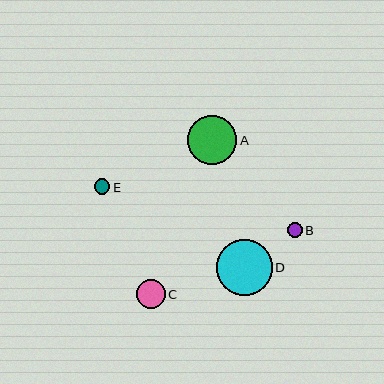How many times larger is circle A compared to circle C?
Circle A is approximately 1.7 times the size of circle C.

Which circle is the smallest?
Circle B is the smallest with a size of approximately 15 pixels.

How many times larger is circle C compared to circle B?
Circle C is approximately 1.9 times the size of circle B.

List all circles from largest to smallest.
From largest to smallest: D, A, C, E, B.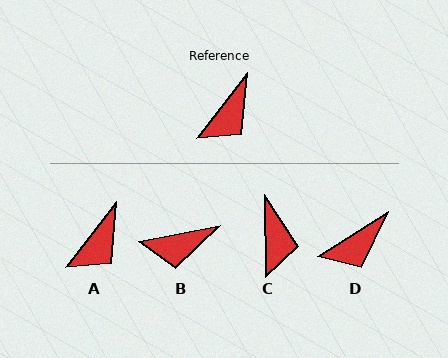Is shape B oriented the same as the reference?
No, it is off by about 42 degrees.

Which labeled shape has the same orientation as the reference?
A.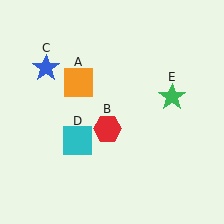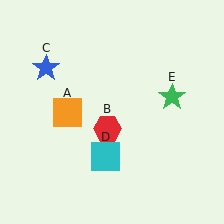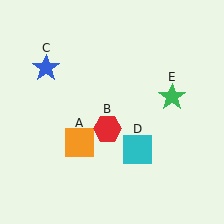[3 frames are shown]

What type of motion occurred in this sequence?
The orange square (object A), cyan square (object D) rotated counterclockwise around the center of the scene.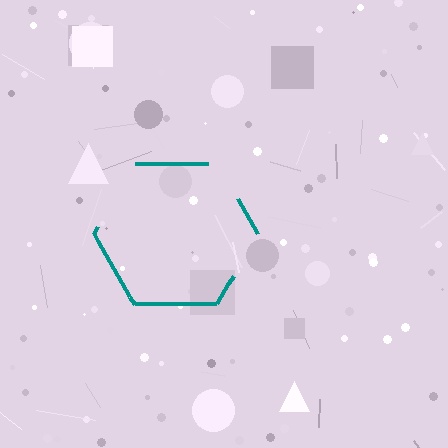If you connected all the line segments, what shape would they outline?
They would outline a hexagon.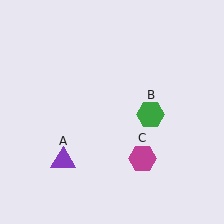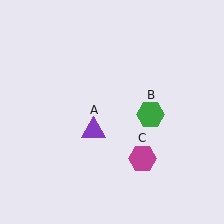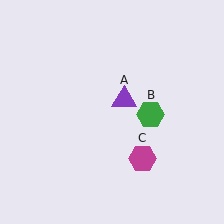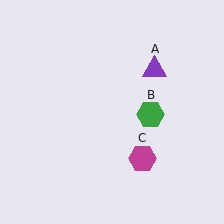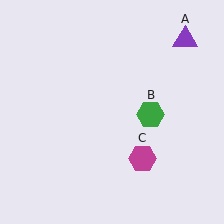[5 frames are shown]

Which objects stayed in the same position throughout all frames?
Green hexagon (object B) and magenta hexagon (object C) remained stationary.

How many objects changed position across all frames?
1 object changed position: purple triangle (object A).